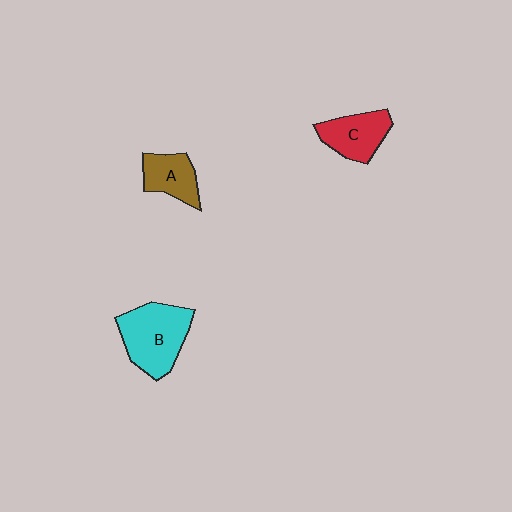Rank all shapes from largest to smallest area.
From largest to smallest: B (cyan), C (red), A (brown).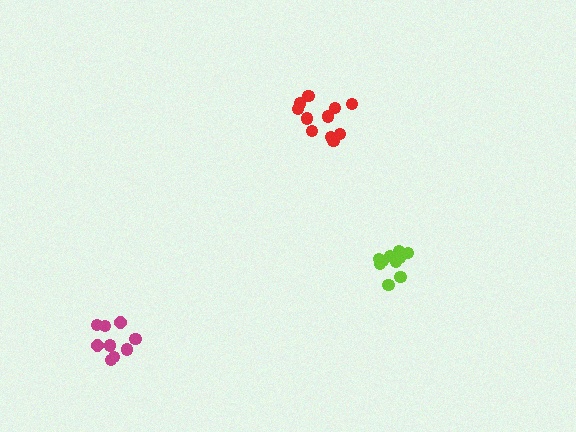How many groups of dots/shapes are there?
There are 3 groups.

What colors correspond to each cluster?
The clusters are colored: magenta, lime, red.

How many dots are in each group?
Group 1: 9 dots, Group 2: 10 dots, Group 3: 11 dots (30 total).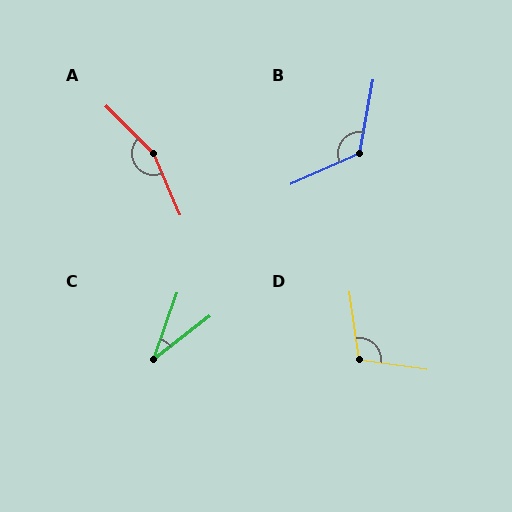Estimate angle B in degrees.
Approximately 125 degrees.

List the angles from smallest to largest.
C (33°), D (106°), B (125°), A (158°).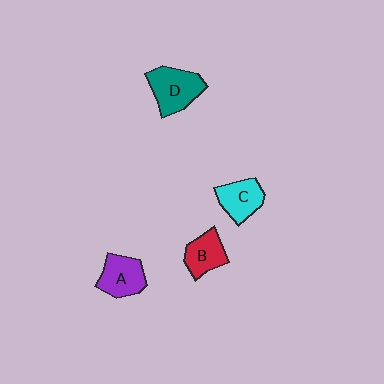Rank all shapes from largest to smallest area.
From largest to smallest: D (teal), A (purple), C (cyan), B (red).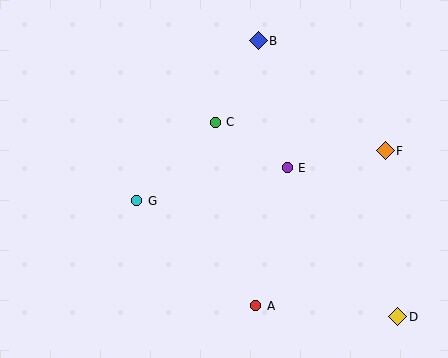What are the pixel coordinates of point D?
Point D is at (398, 317).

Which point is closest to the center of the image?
Point C at (215, 122) is closest to the center.